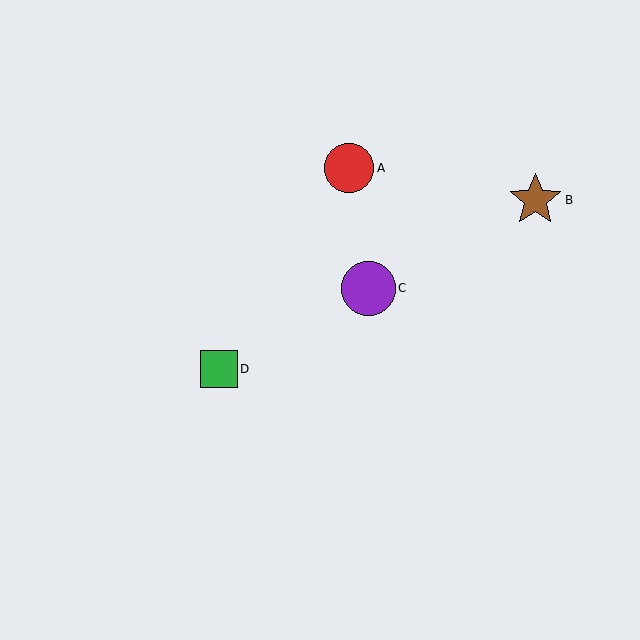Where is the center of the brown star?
The center of the brown star is at (535, 200).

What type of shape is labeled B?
Shape B is a brown star.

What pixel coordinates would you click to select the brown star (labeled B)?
Click at (535, 200) to select the brown star B.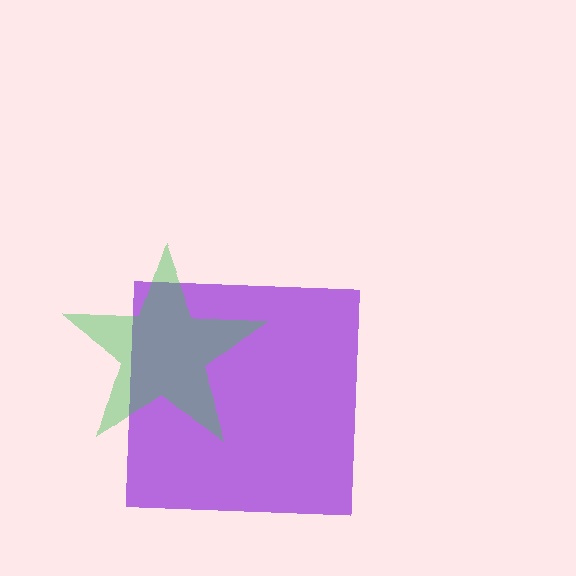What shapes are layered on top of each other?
The layered shapes are: a purple square, a green star.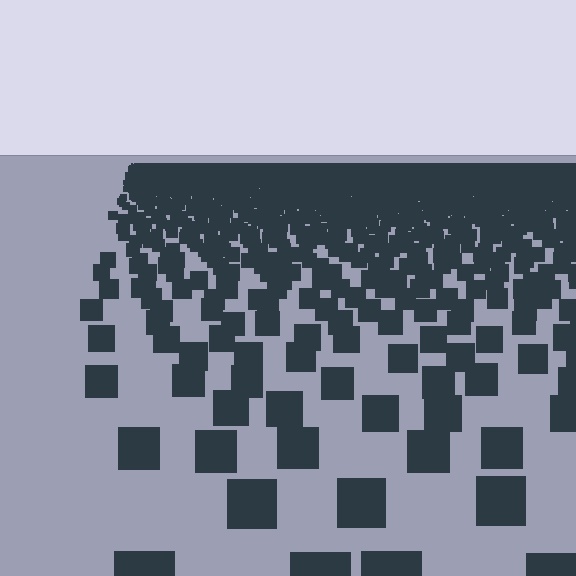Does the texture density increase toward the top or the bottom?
Density increases toward the top.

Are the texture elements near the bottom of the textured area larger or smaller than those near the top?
Larger. Near the bottom, elements are closer to the viewer and appear at a bigger on-screen size.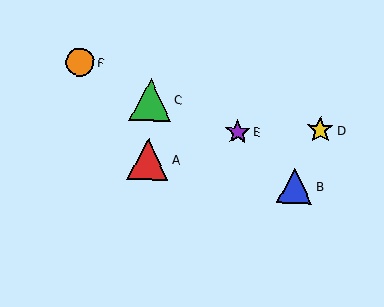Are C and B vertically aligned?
No, C is at x≈150 and B is at x≈295.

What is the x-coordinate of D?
Object D is at x≈320.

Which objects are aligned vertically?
Objects A, C are aligned vertically.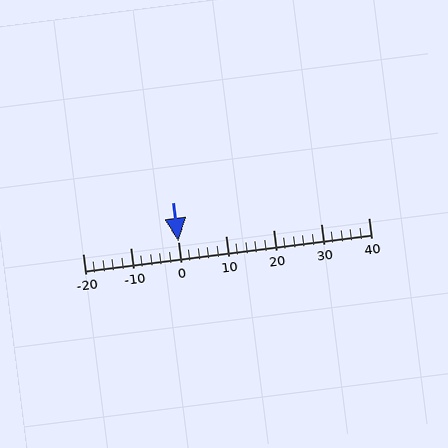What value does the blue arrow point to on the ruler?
The blue arrow points to approximately 0.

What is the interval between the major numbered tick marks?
The major tick marks are spaced 10 units apart.